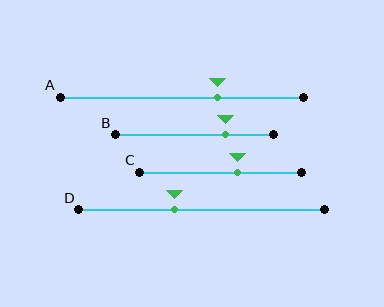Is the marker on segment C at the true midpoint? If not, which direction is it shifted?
No, the marker on segment C is shifted to the right by about 11% of the segment length.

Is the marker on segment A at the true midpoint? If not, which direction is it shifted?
No, the marker on segment A is shifted to the right by about 15% of the segment length.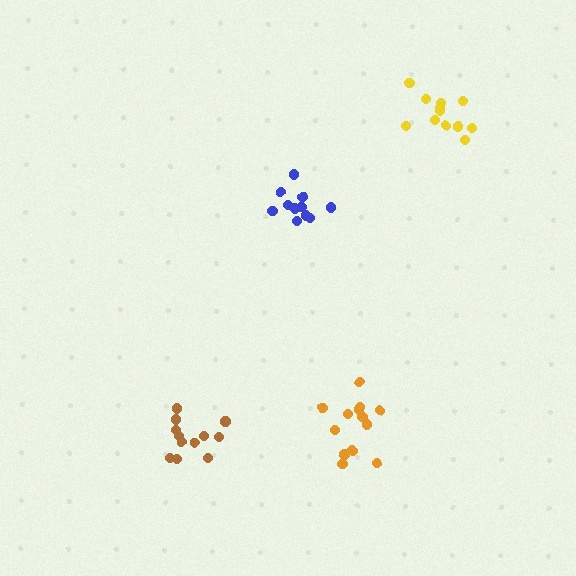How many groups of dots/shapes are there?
There are 4 groups.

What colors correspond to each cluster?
The clusters are colored: blue, brown, orange, yellow.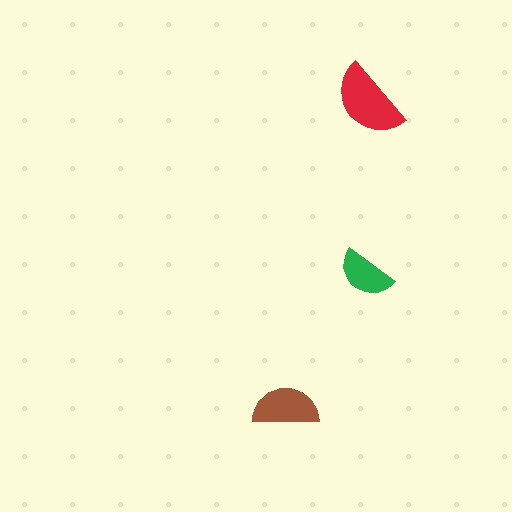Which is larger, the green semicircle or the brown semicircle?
The brown one.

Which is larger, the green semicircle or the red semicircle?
The red one.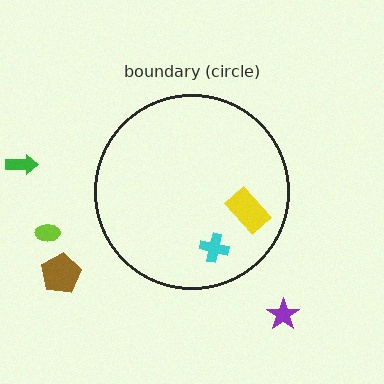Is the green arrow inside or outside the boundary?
Outside.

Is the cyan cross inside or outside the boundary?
Inside.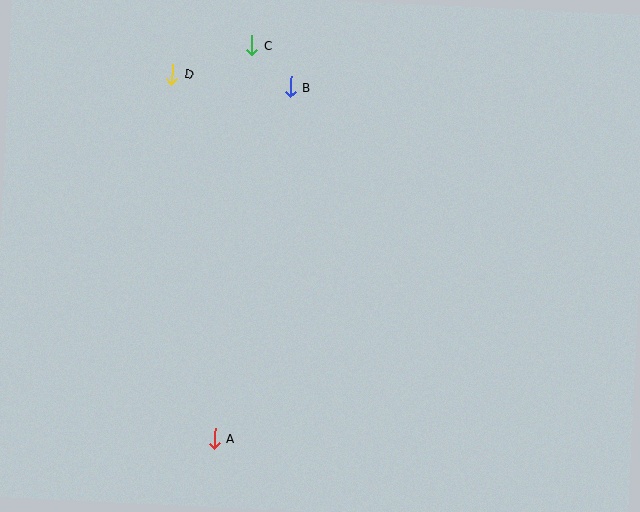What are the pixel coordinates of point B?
Point B is at (290, 87).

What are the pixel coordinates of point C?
Point C is at (252, 45).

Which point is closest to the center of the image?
Point B at (290, 87) is closest to the center.